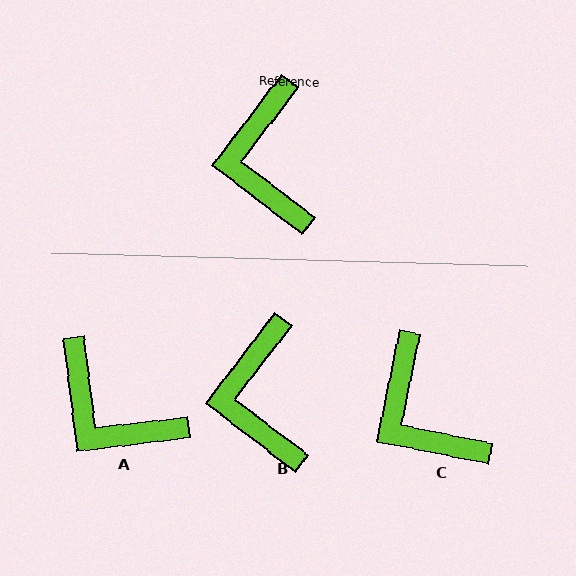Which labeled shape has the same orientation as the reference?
B.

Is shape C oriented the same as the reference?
No, it is off by about 26 degrees.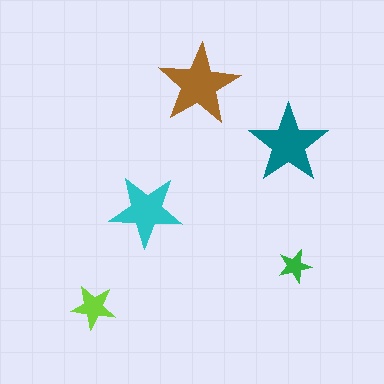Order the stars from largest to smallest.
the brown one, the teal one, the cyan one, the lime one, the green one.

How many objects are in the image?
There are 5 objects in the image.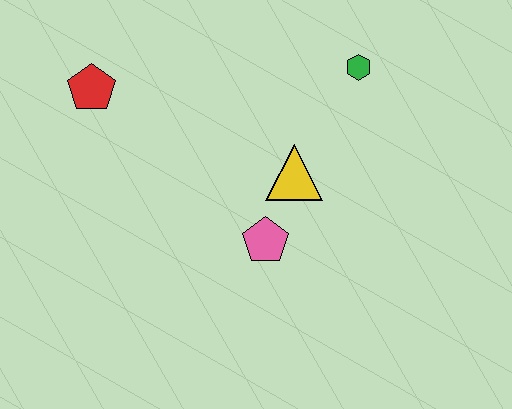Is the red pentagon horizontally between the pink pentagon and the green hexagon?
No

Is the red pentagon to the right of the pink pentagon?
No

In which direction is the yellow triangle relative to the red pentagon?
The yellow triangle is to the right of the red pentagon.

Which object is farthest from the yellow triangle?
The red pentagon is farthest from the yellow triangle.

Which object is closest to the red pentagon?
The yellow triangle is closest to the red pentagon.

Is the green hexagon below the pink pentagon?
No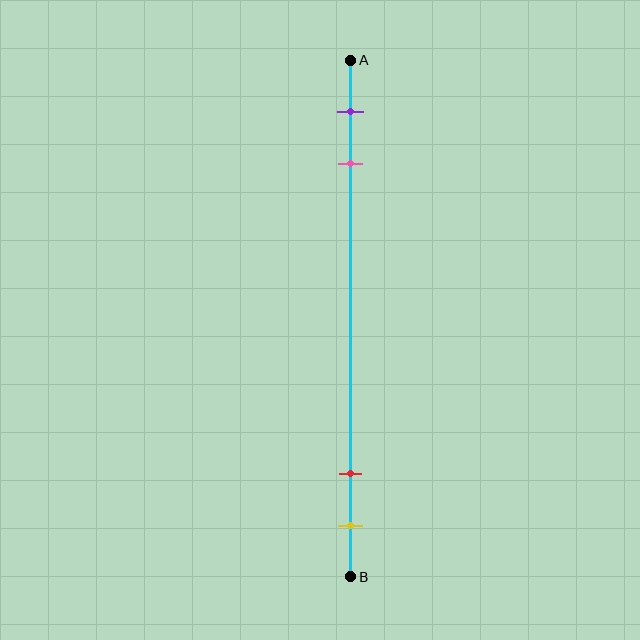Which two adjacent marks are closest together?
The red and yellow marks are the closest adjacent pair.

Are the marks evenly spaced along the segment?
No, the marks are not evenly spaced.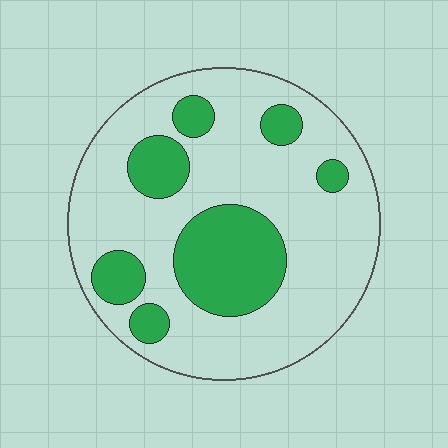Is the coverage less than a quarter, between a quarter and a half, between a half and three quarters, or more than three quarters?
Between a quarter and a half.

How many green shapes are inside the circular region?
7.